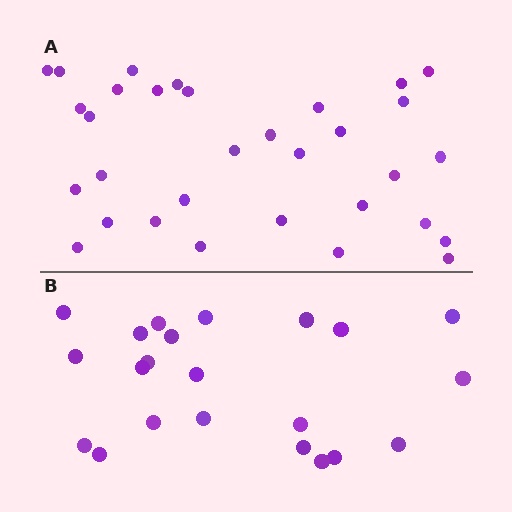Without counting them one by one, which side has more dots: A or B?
Region A (the top region) has more dots.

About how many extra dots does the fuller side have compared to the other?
Region A has roughly 10 or so more dots than region B.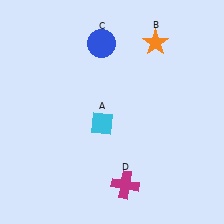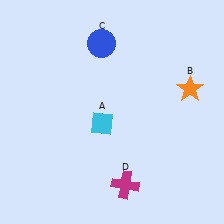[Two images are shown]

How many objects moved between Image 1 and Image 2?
1 object moved between the two images.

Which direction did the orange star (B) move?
The orange star (B) moved down.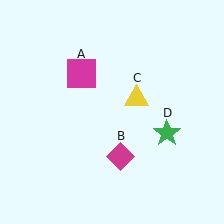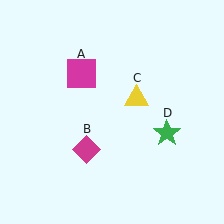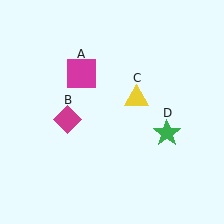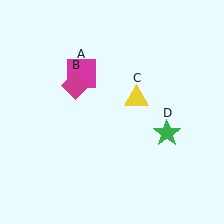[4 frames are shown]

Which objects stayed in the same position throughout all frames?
Magenta square (object A) and yellow triangle (object C) and green star (object D) remained stationary.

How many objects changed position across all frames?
1 object changed position: magenta diamond (object B).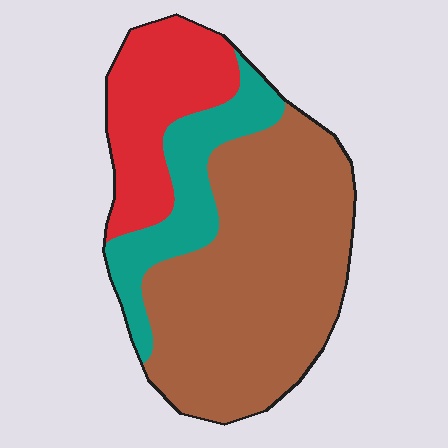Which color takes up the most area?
Brown, at roughly 60%.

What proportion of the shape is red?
Red covers 23% of the shape.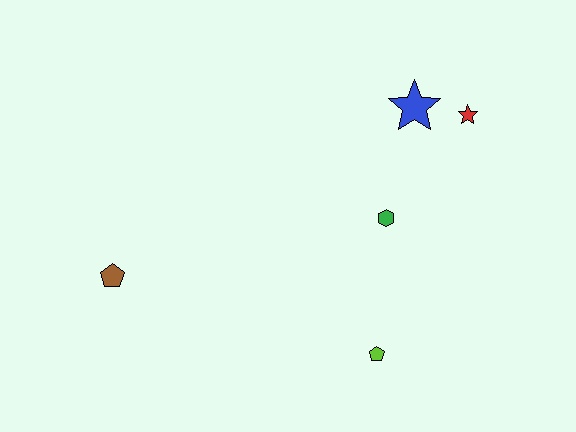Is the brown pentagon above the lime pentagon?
Yes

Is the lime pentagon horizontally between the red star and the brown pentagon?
Yes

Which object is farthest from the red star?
The brown pentagon is farthest from the red star.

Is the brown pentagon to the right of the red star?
No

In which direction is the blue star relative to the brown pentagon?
The blue star is to the right of the brown pentagon.